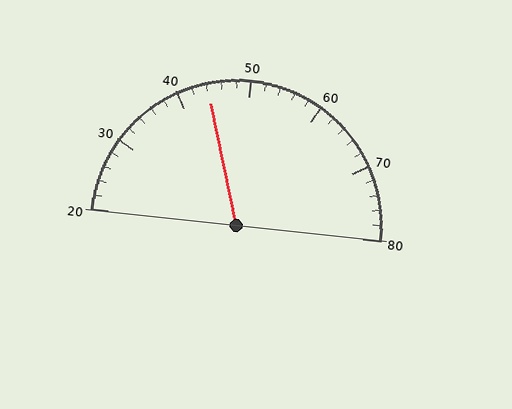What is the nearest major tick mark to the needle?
The nearest major tick mark is 40.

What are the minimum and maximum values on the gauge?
The gauge ranges from 20 to 80.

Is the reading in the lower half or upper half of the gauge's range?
The reading is in the lower half of the range (20 to 80).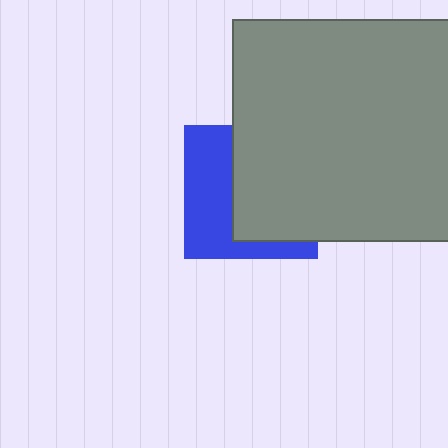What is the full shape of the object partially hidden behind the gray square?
The partially hidden object is a blue square.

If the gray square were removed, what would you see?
You would see the complete blue square.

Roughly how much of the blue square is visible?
A small part of it is visible (roughly 44%).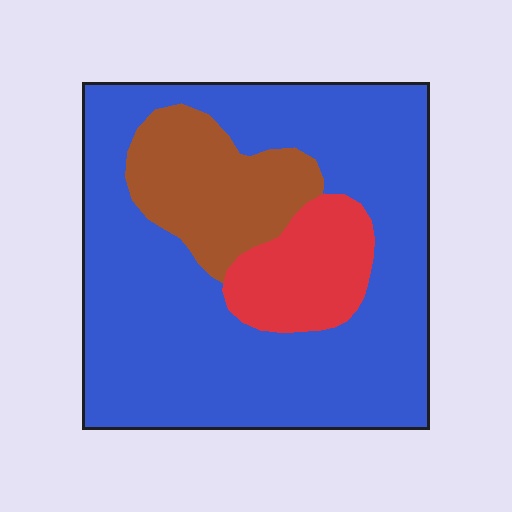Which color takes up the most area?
Blue, at roughly 70%.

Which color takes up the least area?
Red, at roughly 10%.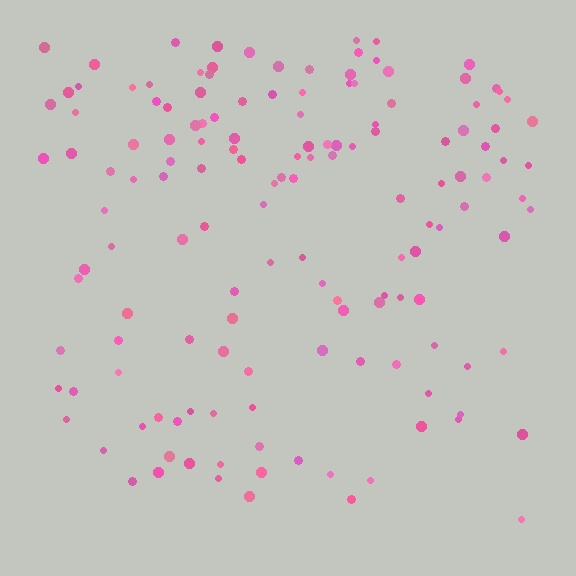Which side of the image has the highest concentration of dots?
The top.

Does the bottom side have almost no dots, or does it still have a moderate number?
Still a moderate number, just noticeably fewer than the top.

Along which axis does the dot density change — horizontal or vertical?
Vertical.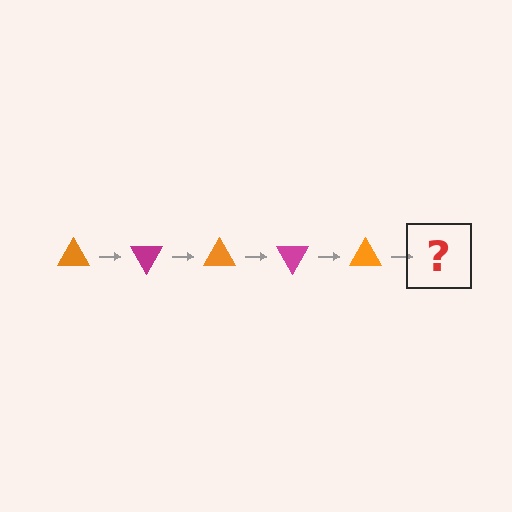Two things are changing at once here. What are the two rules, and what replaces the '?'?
The two rules are that it rotates 60 degrees each step and the color cycles through orange and magenta. The '?' should be a magenta triangle, rotated 300 degrees from the start.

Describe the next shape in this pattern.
It should be a magenta triangle, rotated 300 degrees from the start.